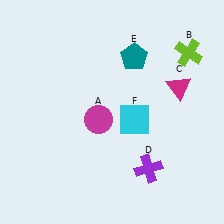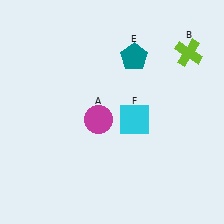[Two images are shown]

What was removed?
The purple cross (D), the magenta triangle (C) were removed in Image 2.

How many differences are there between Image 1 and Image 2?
There are 2 differences between the two images.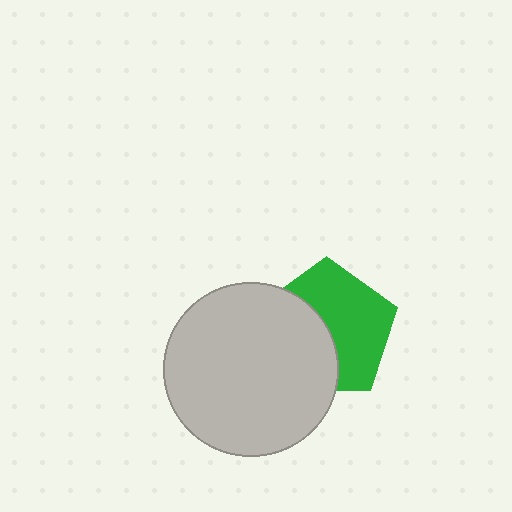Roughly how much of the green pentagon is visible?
About half of it is visible (roughly 56%).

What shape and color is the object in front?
The object in front is a light gray circle.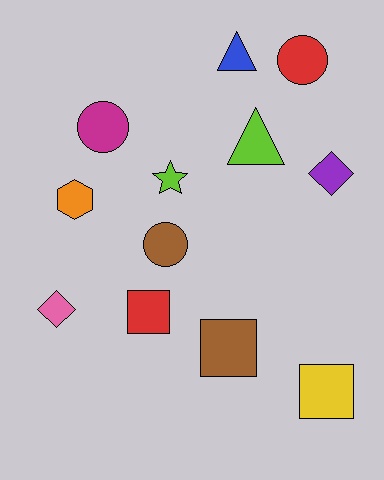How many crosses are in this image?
There are no crosses.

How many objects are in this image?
There are 12 objects.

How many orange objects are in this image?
There is 1 orange object.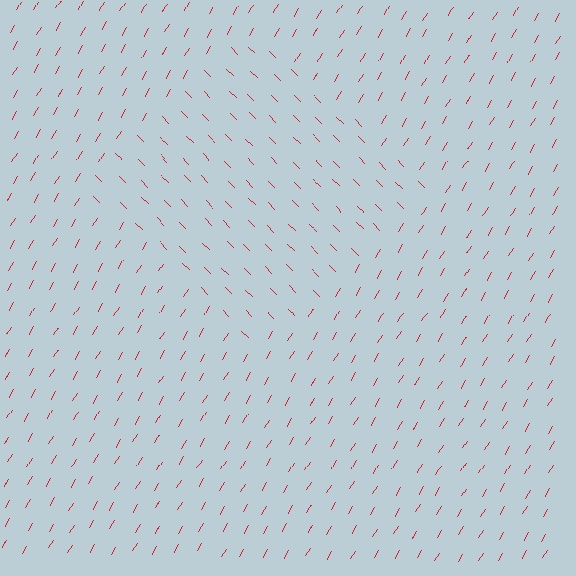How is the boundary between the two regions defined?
The boundary is defined purely by a change in line orientation (approximately 75 degrees difference). All lines are the same color and thickness.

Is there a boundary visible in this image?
Yes, there is a texture boundary formed by a change in line orientation.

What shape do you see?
I see a diamond.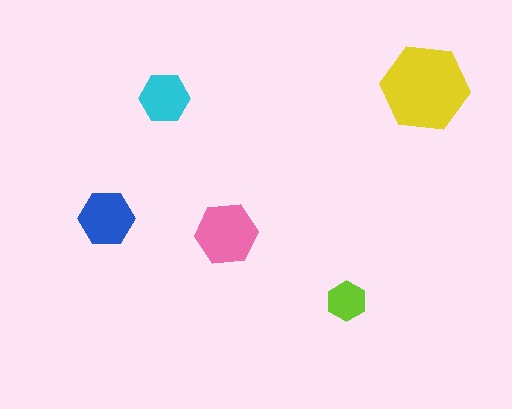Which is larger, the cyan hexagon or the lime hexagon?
The cyan one.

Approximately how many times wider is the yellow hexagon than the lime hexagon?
About 2 times wider.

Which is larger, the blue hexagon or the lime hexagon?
The blue one.